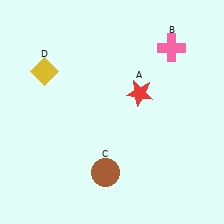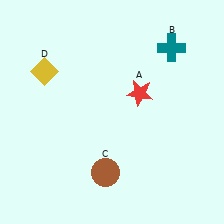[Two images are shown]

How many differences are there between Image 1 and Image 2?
There is 1 difference between the two images.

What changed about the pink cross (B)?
In Image 1, B is pink. In Image 2, it changed to teal.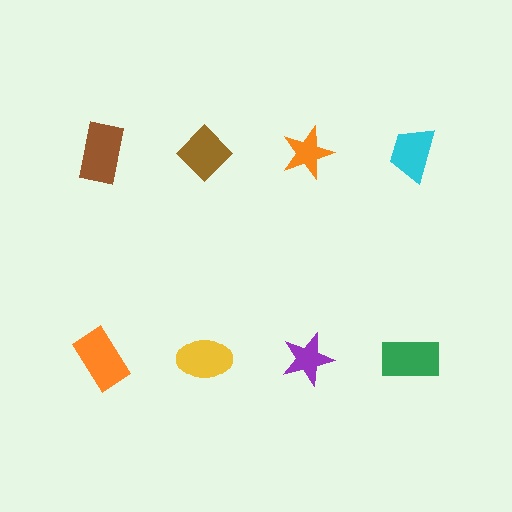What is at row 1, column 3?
An orange star.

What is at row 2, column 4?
A green rectangle.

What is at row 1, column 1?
A brown rectangle.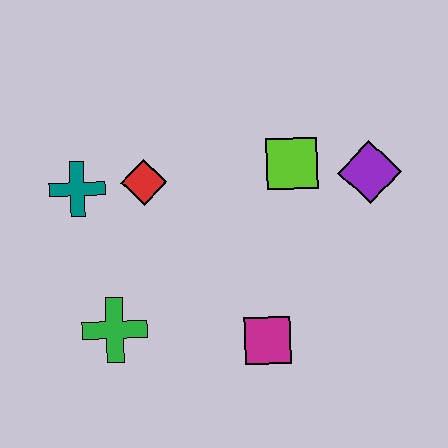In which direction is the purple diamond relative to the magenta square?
The purple diamond is above the magenta square.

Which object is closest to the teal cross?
The red diamond is closest to the teal cross.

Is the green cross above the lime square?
No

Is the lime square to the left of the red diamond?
No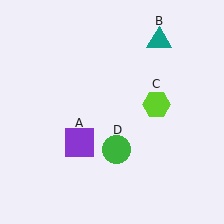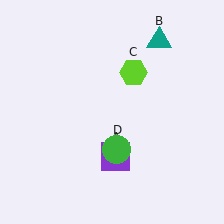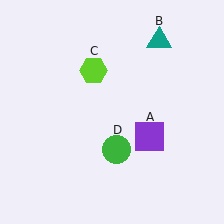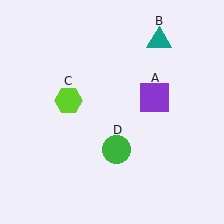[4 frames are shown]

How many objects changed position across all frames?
2 objects changed position: purple square (object A), lime hexagon (object C).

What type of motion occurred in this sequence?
The purple square (object A), lime hexagon (object C) rotated counterclockwise around the center of the scene.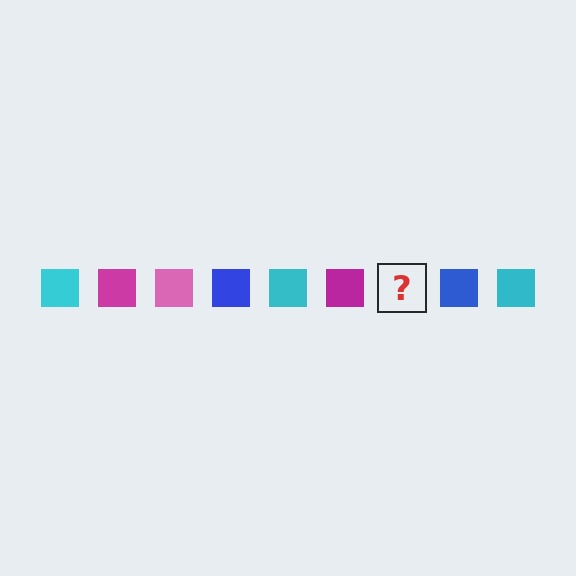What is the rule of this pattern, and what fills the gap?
The rule is that the pattern cycles through cyan, magenta, pink, blue squares. The gap should be filled with a pink square.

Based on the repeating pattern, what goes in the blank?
The blank should be a pink square.